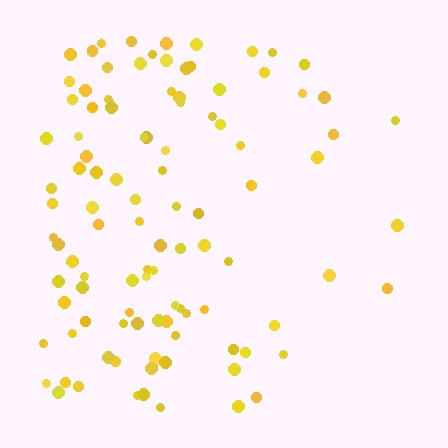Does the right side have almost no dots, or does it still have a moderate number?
Still a moderate number, just noticeably fewer than the left.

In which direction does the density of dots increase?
From right to left, with the left side densest.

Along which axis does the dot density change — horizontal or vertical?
Horizontal.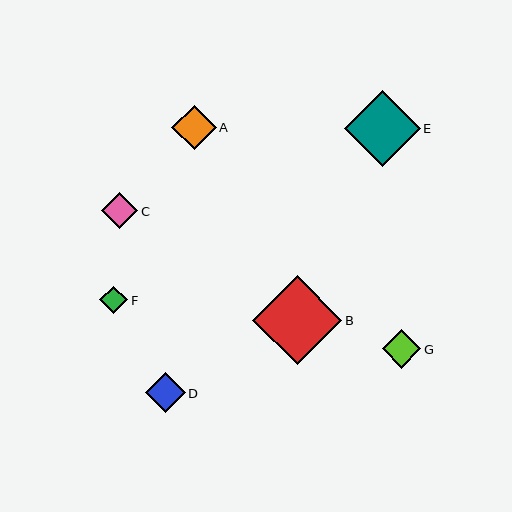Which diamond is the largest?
Diamond B is the largest with a size of approximately 89 pixels.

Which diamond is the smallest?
Diamond F is the smallest with a size of approximately 28 pixels.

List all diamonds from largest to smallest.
From largest to smallest: B, E, A, D, G, C, F.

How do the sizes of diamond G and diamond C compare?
Diamond G and diamond C are approximately the same size.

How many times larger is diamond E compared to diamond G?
Diamond E is approximately 2.0 times the size of diamond G.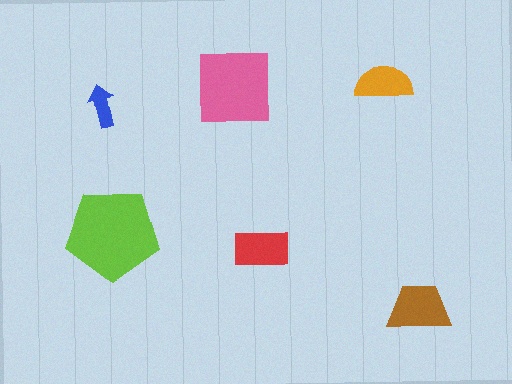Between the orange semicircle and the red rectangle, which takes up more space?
The red rectangle.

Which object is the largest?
The lime pentagon.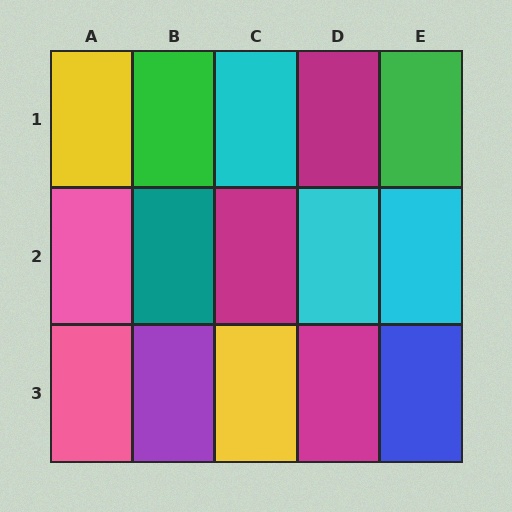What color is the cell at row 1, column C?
Cyan.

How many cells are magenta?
3 cells are magenta.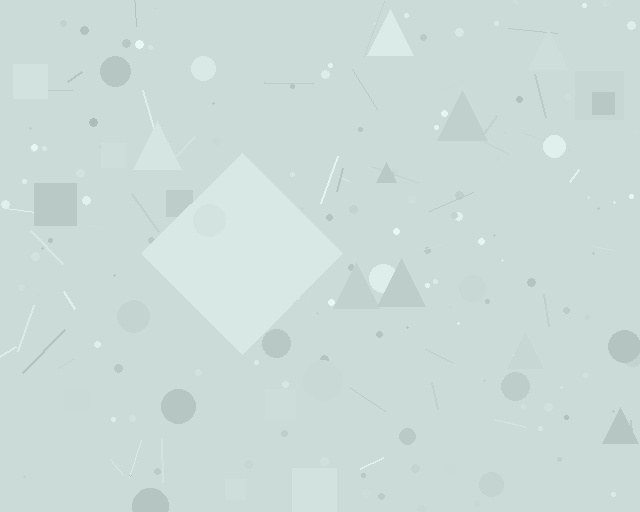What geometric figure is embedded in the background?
A diamond is embedded in the background.